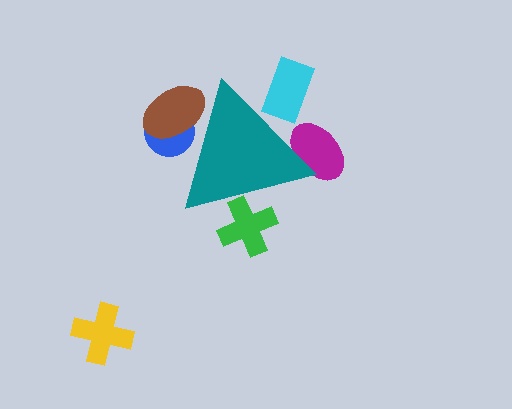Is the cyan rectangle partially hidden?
Yes, the cyan rectangle is partially hidden behind the teal triangle.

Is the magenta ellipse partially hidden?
Yes, the magenta ellipse is partially hidden behind the teal triangle.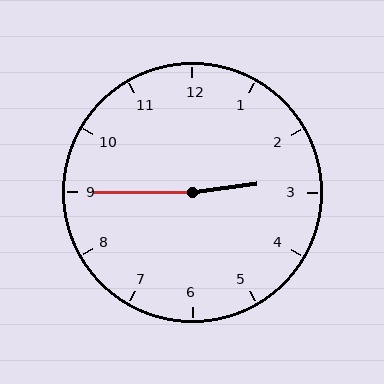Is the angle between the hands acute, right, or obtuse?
It is obtuse.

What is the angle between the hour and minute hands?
Approximately 172 degrees.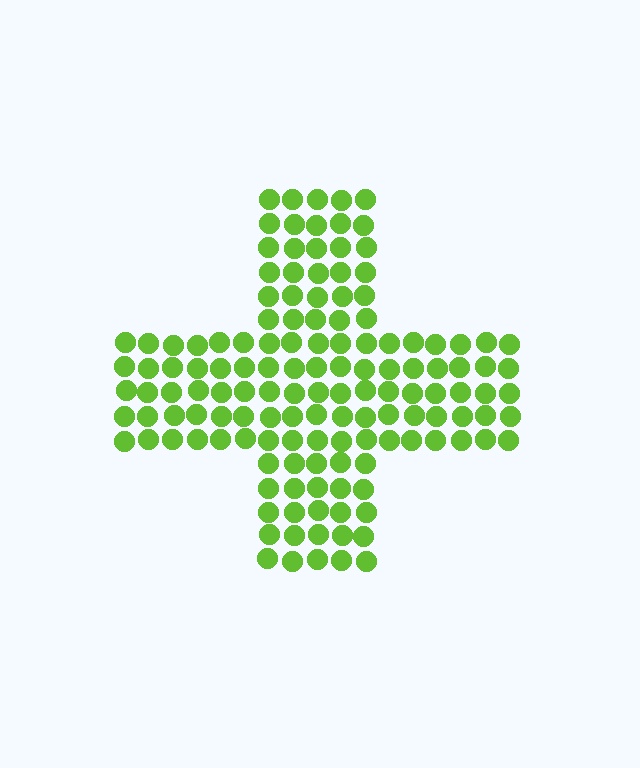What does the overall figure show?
The overall figure shows a cross.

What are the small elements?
The small elements are circles.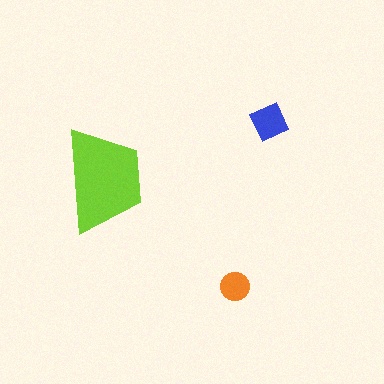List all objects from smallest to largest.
The orange circle, the blue diamond, the lime trapezoid.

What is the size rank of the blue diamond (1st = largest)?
2nd.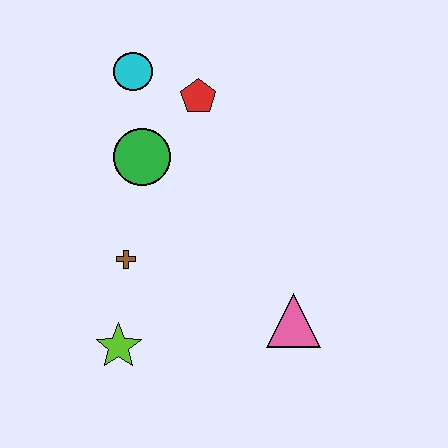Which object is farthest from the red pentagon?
The lime star is farthest from the red pentagon.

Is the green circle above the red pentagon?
No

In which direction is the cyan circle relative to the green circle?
The cyan circle is above the green circle.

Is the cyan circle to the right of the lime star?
Yes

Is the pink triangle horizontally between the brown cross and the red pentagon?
No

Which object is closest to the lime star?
The brown cross is closest to the lime star.